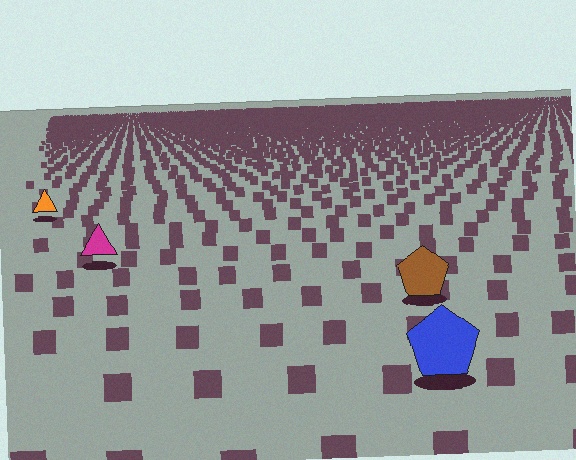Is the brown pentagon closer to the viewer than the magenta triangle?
Yes. The brown pentagon is closer — you can tell from the texture gradient: the ground texture is coarser near it.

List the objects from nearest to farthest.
From nearest to farthest: the blue pentagon, the brown pentagon, the magenta triangle, the orange triangle.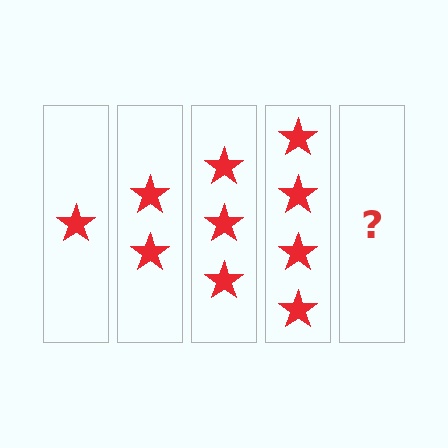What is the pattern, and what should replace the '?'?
The pattern is that each step adds one more star. The '?' should be 5 stars.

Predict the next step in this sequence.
The next step is 5 stars.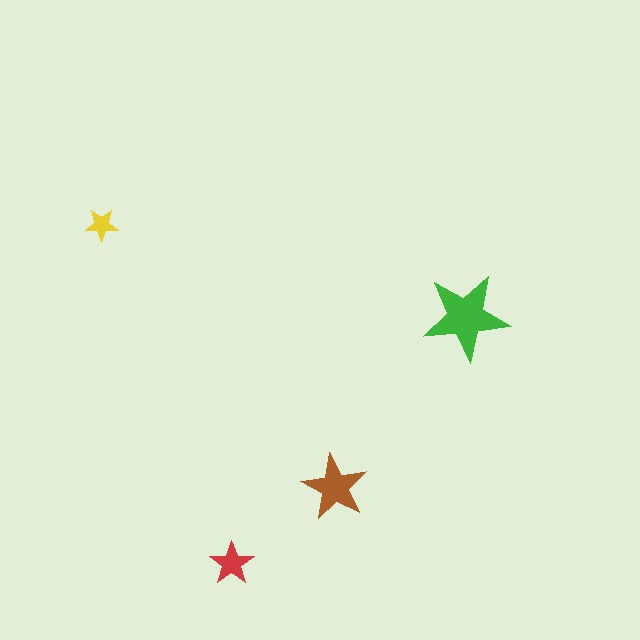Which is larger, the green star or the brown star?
The green one.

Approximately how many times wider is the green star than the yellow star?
About 2.5 times wider.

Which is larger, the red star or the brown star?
The brown one.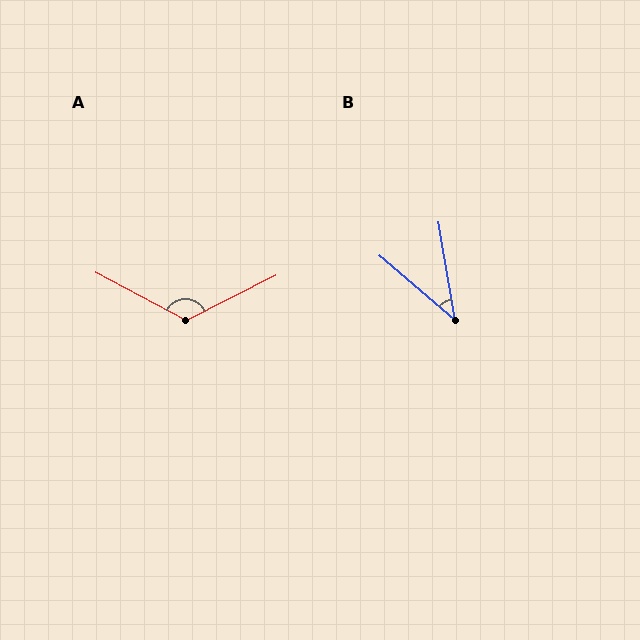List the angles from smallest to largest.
B (40°), A (125°).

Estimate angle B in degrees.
Approximately 40 degrees.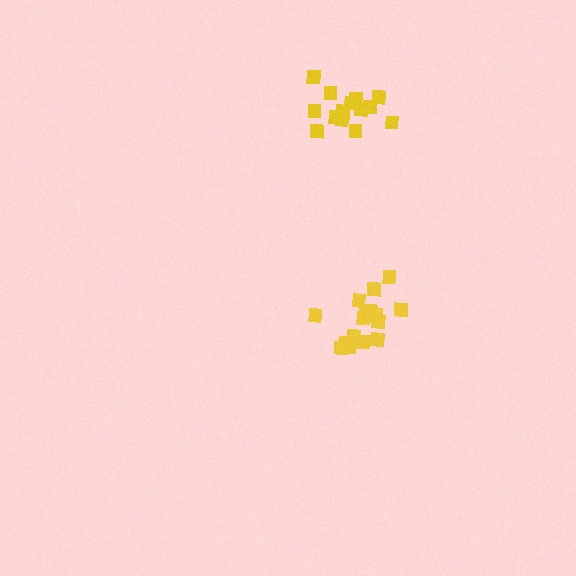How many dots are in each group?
Group 1: 16 dots, Group 2: 15 dots (31 total).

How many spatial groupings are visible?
There are 2 spatial groupings.